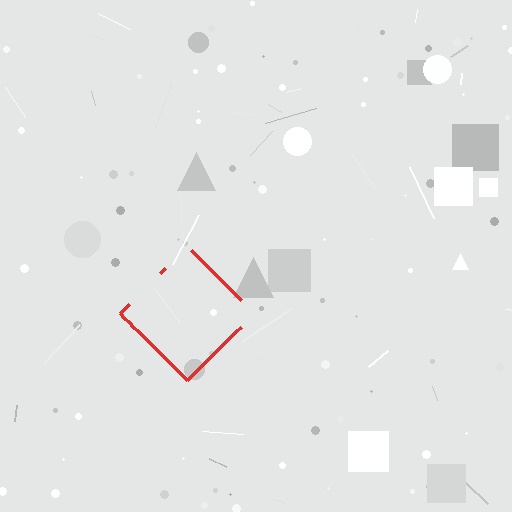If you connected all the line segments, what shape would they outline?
They would outline a diamond.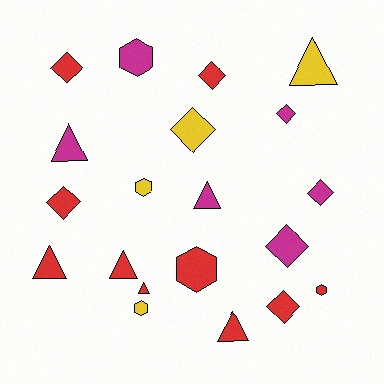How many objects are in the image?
There are 20 objects.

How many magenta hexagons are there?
There is 1 magenta hexagon.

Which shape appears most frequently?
Diamond, with 8 objects.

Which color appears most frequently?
Red, with 10 objects.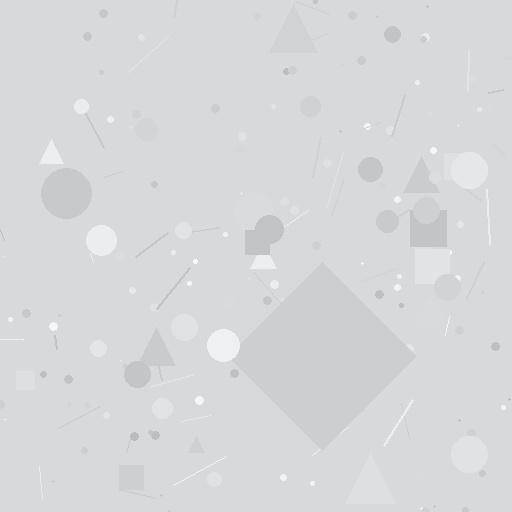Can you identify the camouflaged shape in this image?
The camouflaged shape is a diamond.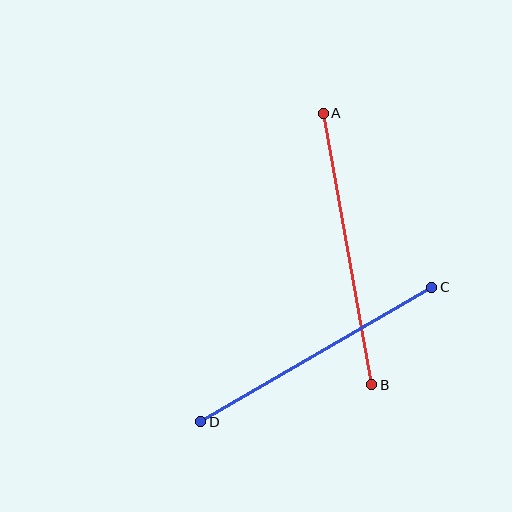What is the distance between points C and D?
The distance is approximately 267 pixels.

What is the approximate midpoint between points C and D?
The midpoint is at approximately (316, 354) pixels.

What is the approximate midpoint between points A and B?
The midpoint is at approximately (347, 249) pixels.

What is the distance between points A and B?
The distance is approximately 276 pixels.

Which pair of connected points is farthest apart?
Points A and B are farthest apart.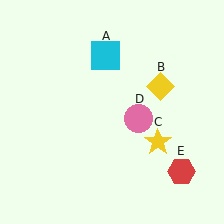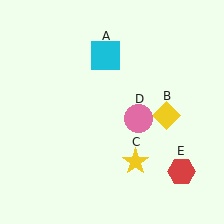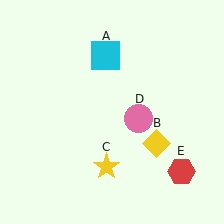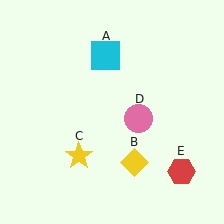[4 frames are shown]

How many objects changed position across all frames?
2 objects changed position: yellow diamond (object B), yellow star (object C).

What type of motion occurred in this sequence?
The yellow diamond (object B), yellow star (object C) rotated clockwise around the center of the scene.